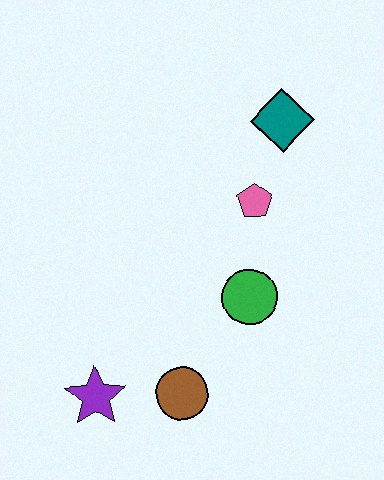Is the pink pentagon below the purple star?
No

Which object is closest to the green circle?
The pink pentagon is closest to the green circle.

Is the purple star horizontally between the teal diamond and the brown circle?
No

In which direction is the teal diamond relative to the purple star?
The teal diamond is above the purple star.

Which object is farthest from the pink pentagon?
The purple star is farthest from the pink pentagon.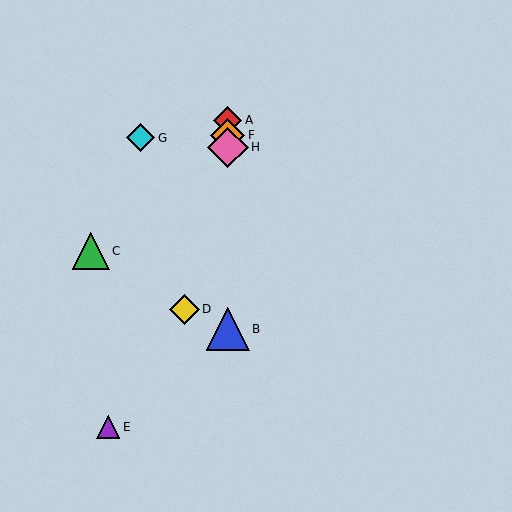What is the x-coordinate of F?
Object F is at x≈228.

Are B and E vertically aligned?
No, B is at x≈228 and E is at x≈108.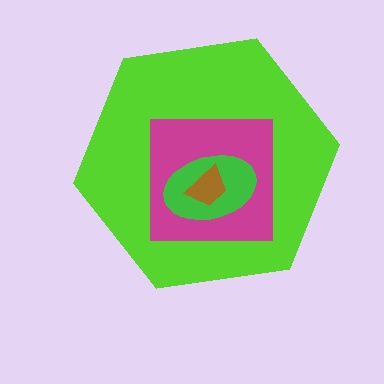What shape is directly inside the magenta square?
The green ellipse.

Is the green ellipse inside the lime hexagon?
Yes.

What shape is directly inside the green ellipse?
The brown trapezoid.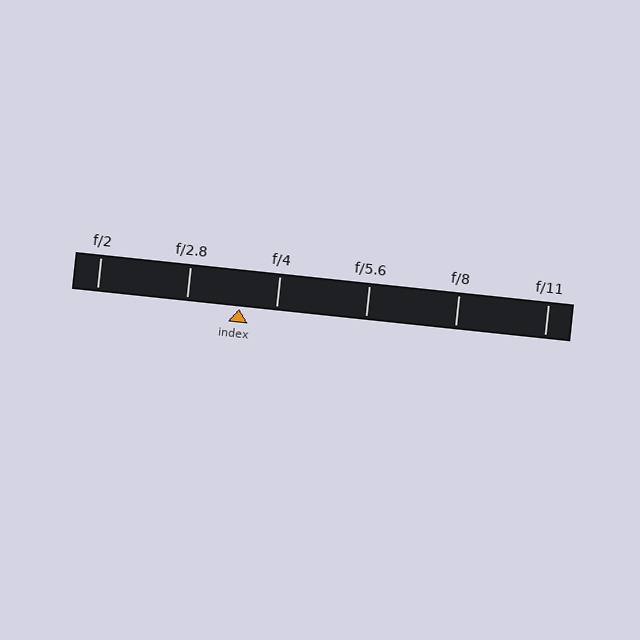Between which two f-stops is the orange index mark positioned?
The index mark is between f/2.8 and f/4.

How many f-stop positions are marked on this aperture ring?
There are 6 f-stop positions marked.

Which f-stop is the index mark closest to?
The index mark is closest to f/4.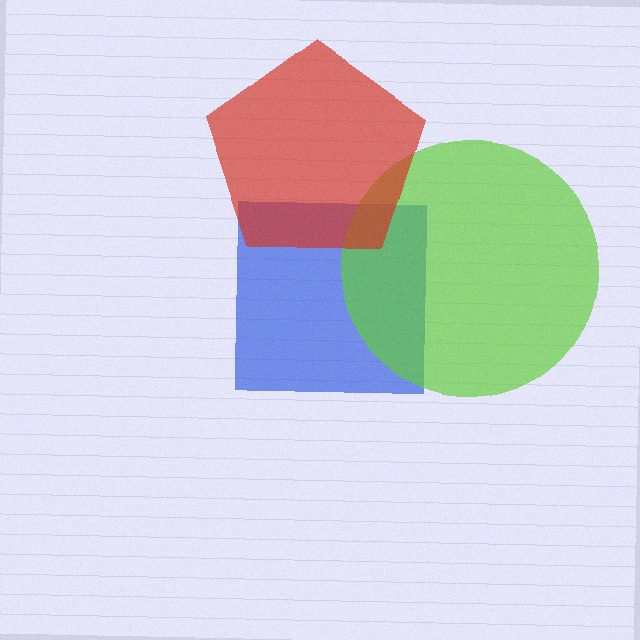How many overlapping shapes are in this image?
There are 3 overlapping shapes in the image.